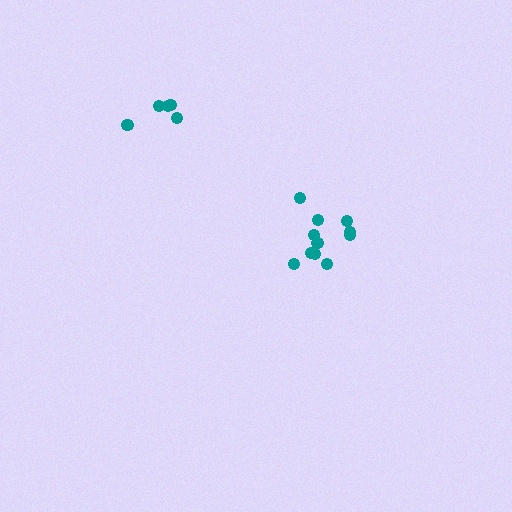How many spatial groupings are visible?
There are 2 spatial groupings.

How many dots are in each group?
Group 1: 5 dots, Group 2: 11 dots (16 total).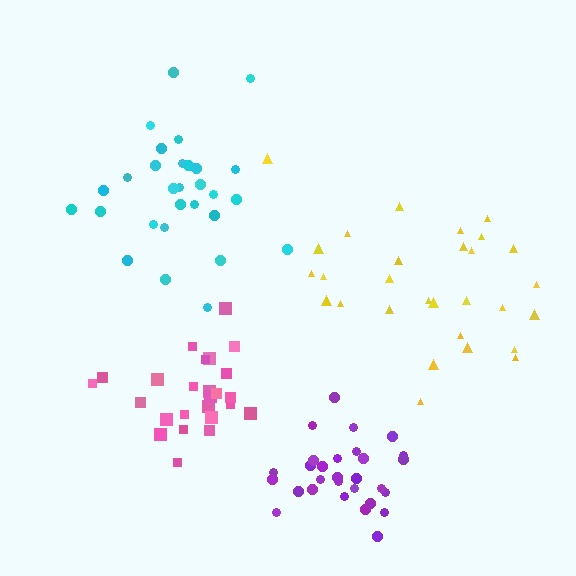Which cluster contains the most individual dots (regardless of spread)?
Cyan (29).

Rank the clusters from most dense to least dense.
purple, pink, cyan, yellow.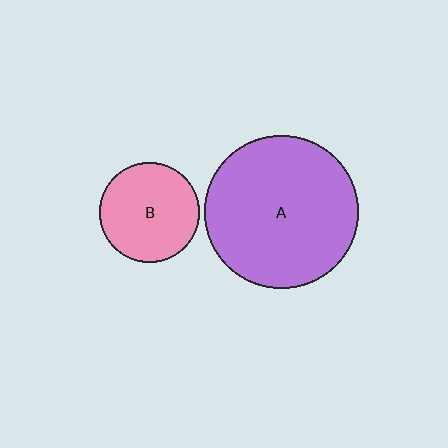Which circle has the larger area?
Circle A (purple).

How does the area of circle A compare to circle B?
Approximately 2.3 times.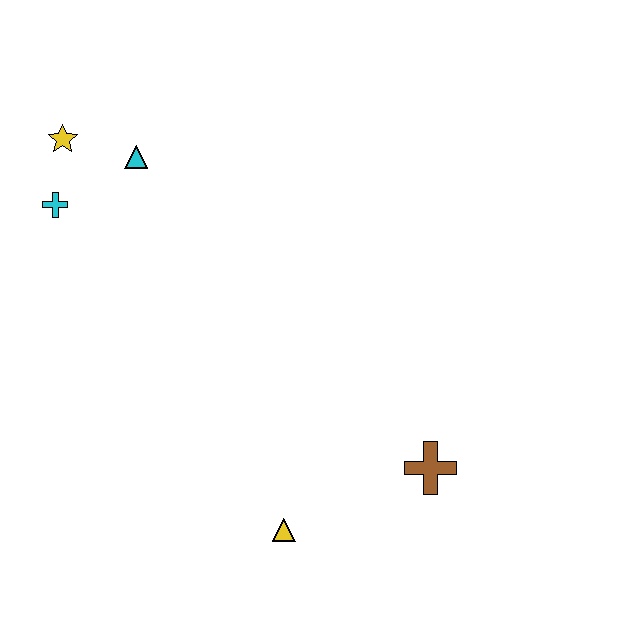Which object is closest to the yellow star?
The cyan cross is closest to the yellow star.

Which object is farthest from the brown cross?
The yellow star is farthest from the brown cross.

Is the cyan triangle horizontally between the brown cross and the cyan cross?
Yes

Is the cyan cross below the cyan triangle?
Yes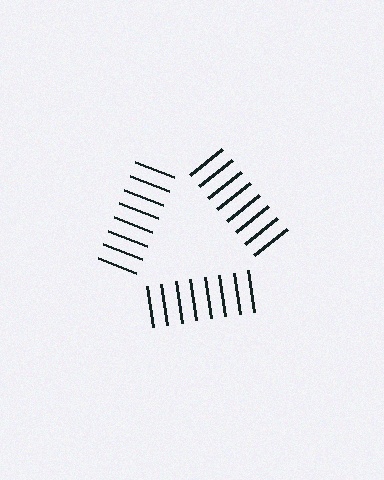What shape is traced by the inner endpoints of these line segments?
An illusory triangle — the line segments terminate on its edges but no continuous stroke is drawn.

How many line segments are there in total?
24 — 8 along each of the 3 edges.